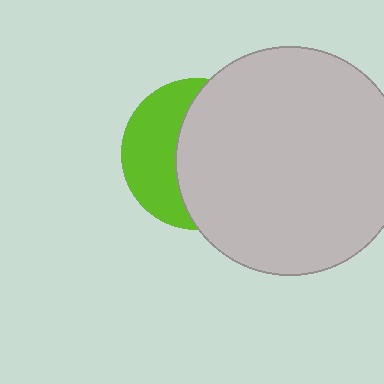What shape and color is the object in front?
The object in front is a light gray circle.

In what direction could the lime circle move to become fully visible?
The lime circle could move left. That would shift it out from behind the light gray circle entirely.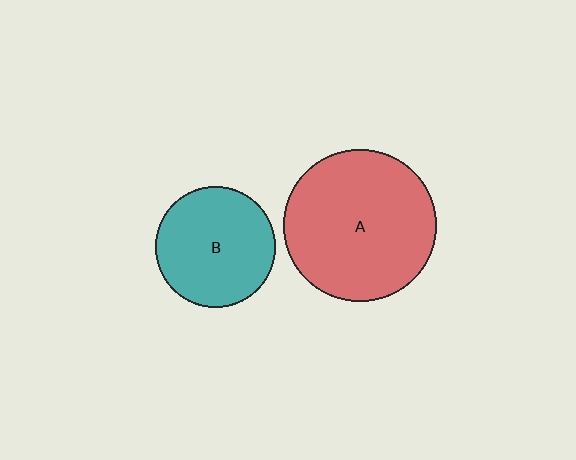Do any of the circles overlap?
No, none of the circles overlap.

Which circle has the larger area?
Circle A (red).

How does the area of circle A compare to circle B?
Approximately 1.6 times.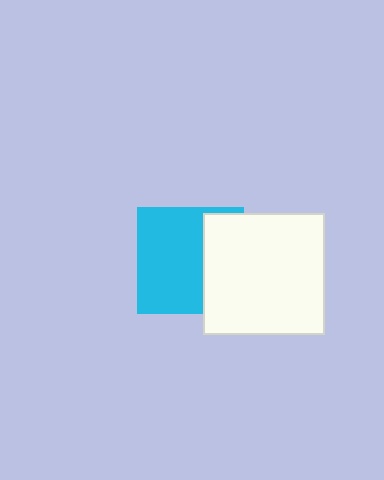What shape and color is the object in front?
The object in front is a white square.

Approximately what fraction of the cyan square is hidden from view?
Roughly 36% of the cyan square is hidden behind the white square.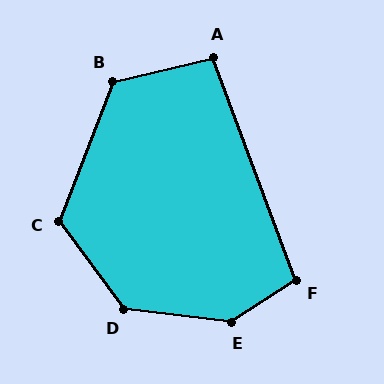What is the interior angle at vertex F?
Approximately 103 degrees (obtuse).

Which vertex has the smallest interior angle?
A, at approximately 97 degrees.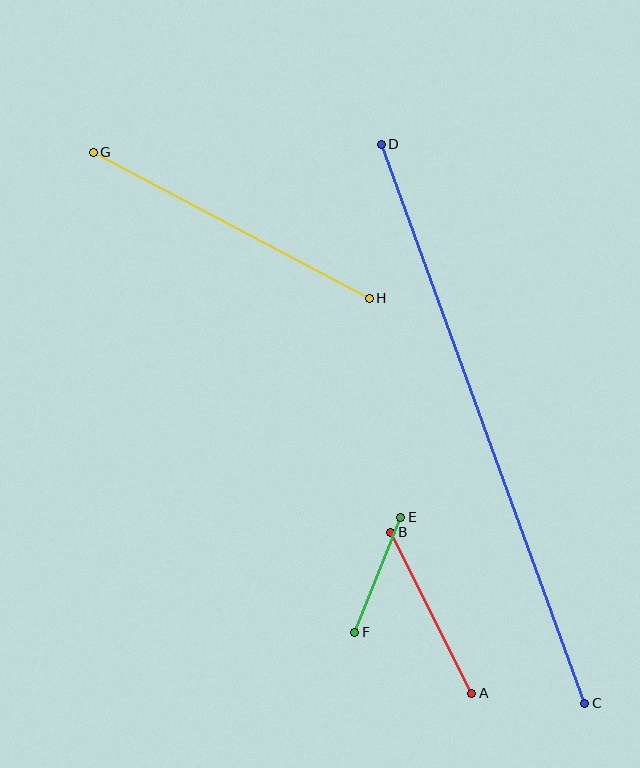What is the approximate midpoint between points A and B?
The midpoint is at approximately (431, 613) pixels.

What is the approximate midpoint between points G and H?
The midpoint is at approximately (231, 225) pixels.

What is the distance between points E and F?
The distance is approximately 124 pixels.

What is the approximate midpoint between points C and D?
The midpoint is at approximately (483, 424) pixels.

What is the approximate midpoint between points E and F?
The midpoint is at approximately (378, 575) pixels.